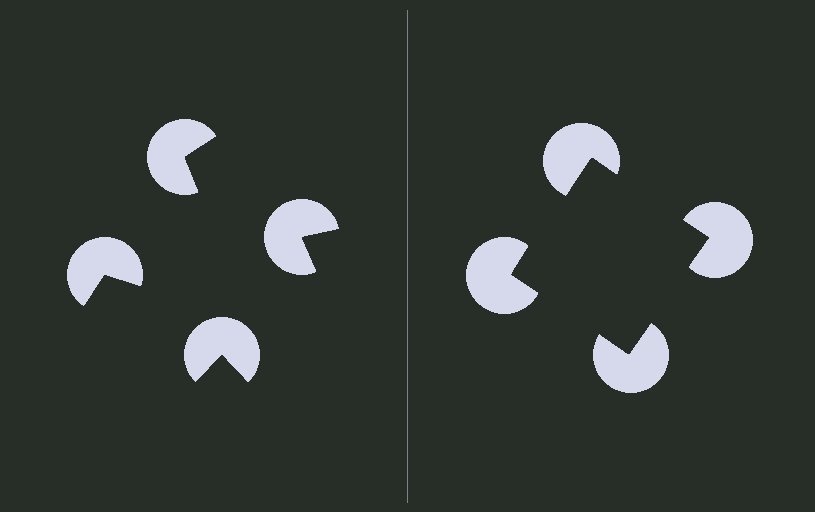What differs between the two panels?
The pac-man discs are positioned identically on both sides; only the wedge orientations differ. On the right they align to a square; on the left they are misaligned.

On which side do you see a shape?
An illusory square appears on the right side. On the left side the wedge cuts are rotated, so no coherent shape forms.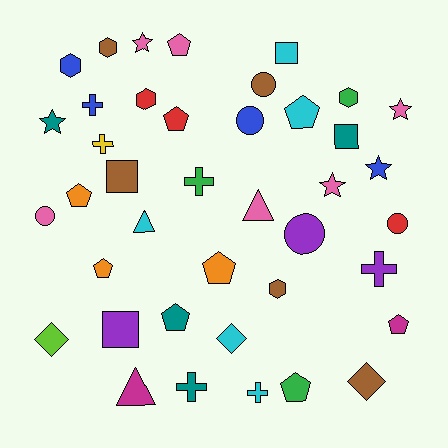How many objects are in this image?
There are 40 objects.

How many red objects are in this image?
There are 3 red objects.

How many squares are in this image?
There are 4 squares.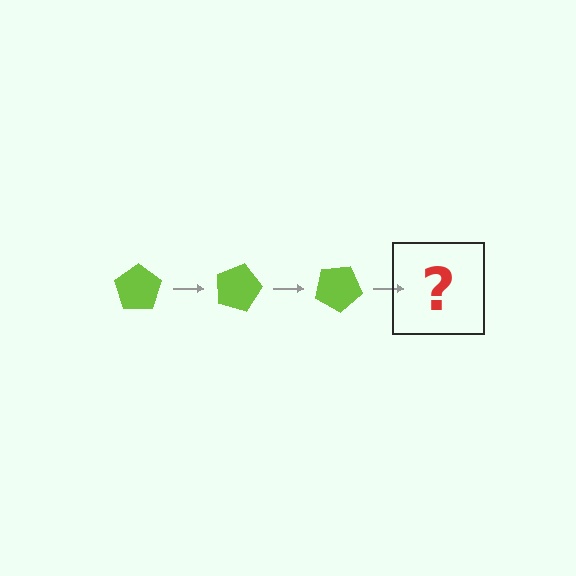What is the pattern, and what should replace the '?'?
The pattern is that the pentagon rotates 15 degrees each step. The '?' should be a lime pentagon rotated 45 degrees.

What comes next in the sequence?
The next element should be a lime pentagon rotated 45 degrees.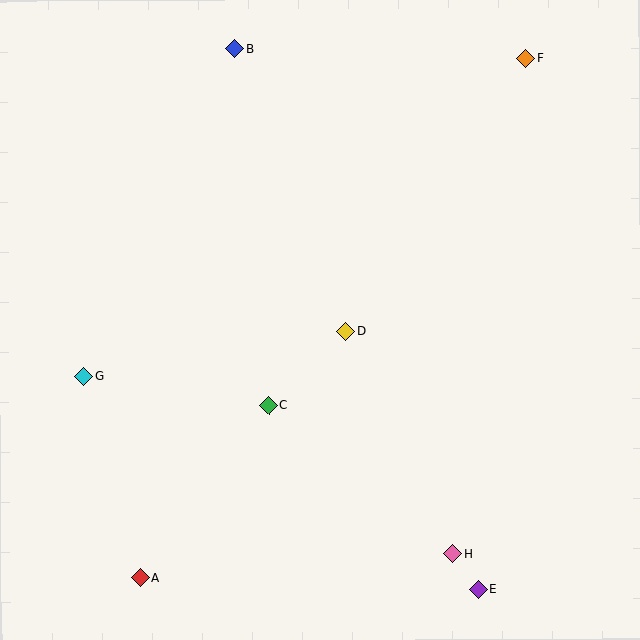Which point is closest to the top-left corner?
Point B is closest to the top-left corner.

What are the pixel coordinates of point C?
Point C is at (269, 405).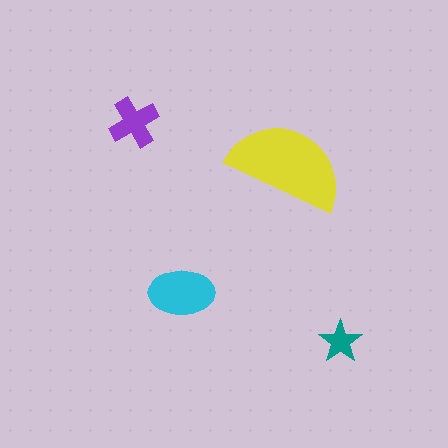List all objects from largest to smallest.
The yellow semicircle, the cyan ellipse, the purple cross, the teal star.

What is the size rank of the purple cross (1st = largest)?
3rd.